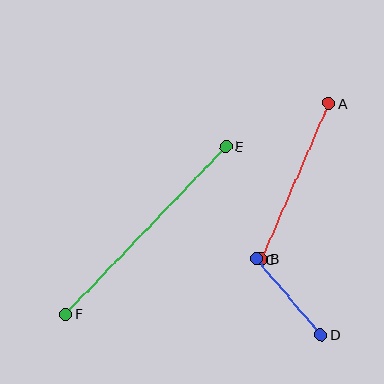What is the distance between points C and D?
The distance is approximately 100 pixels.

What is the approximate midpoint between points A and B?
The midpoint is at approximately (295, 181) pixels.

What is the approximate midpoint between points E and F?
The midpoint is at approximately (146, 230) pixels.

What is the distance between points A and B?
The distance is approximately 170 pixels.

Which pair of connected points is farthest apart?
Points E and F are farthest apart.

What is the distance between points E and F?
The distance is approximately 232 pixels.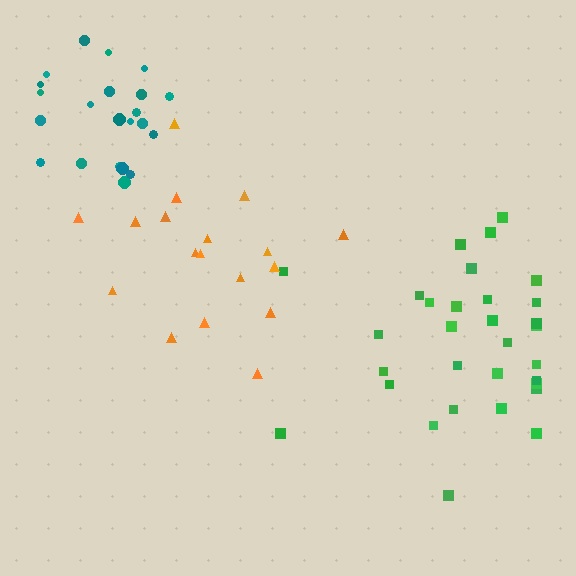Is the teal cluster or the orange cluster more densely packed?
Teal.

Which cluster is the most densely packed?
Teal.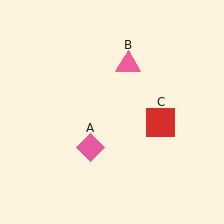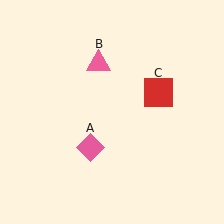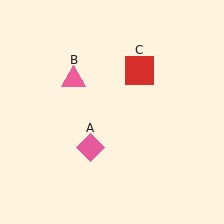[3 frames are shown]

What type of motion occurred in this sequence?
The pink triangle (object B), red square (object C) rotated counterclockwise around the center of the scene.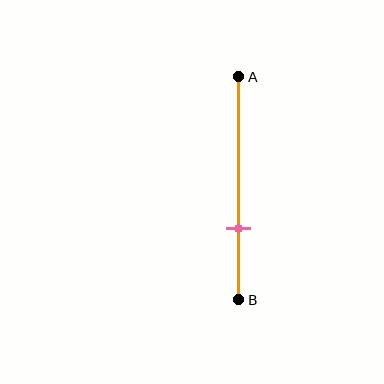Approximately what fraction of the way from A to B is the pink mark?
The pink mark is approximately 70% of the way from A to B.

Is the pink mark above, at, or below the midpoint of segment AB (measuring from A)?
The pink mark is below the midpoint of segment AB.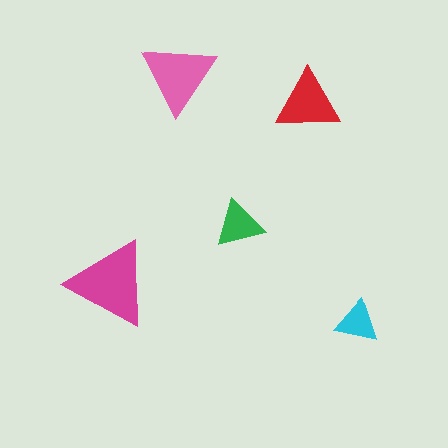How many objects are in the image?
There are 5 objects in the image.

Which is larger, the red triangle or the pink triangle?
The pink one.